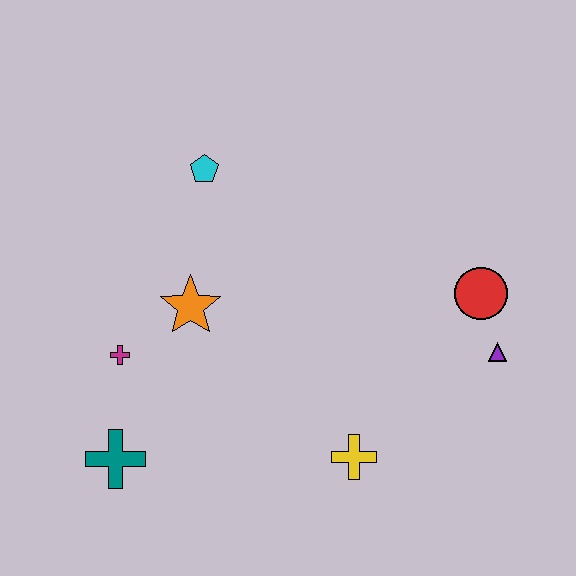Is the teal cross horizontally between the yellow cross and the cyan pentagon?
No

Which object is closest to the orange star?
The magenta cross is closest to the orange star.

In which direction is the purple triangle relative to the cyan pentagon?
The purple triangle is to the right of the cyan pentagon.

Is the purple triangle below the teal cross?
No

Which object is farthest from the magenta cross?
The purple triangle is farthest from the magenta cross.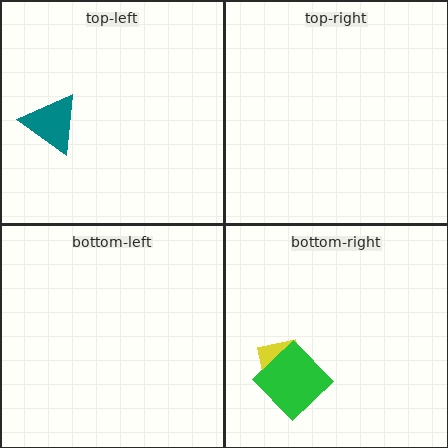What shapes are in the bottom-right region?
The yellow square, the green diamond.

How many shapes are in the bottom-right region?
2.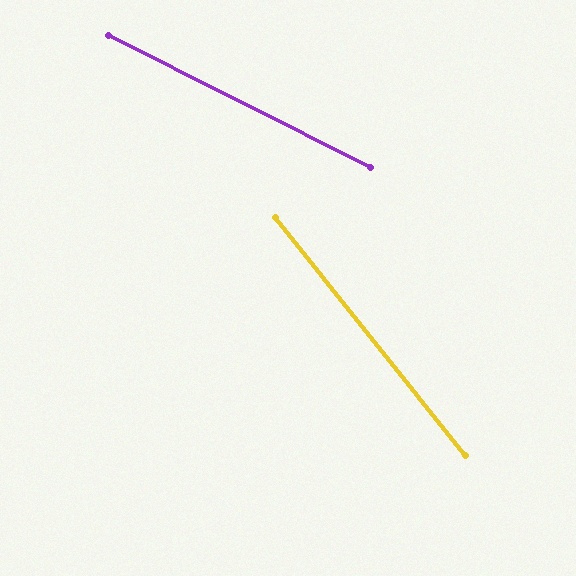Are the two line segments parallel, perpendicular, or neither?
Neither parallel nor perpendicular — they differ by about 25°.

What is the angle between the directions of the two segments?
Approximately 25 degrees.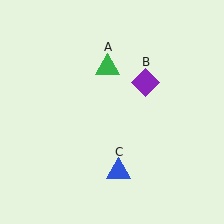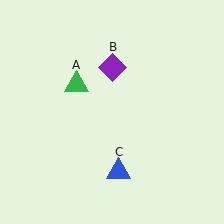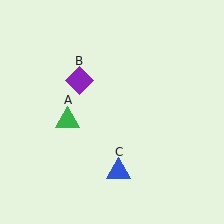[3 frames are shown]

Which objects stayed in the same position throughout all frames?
Blue triangle (object C) remained stationary.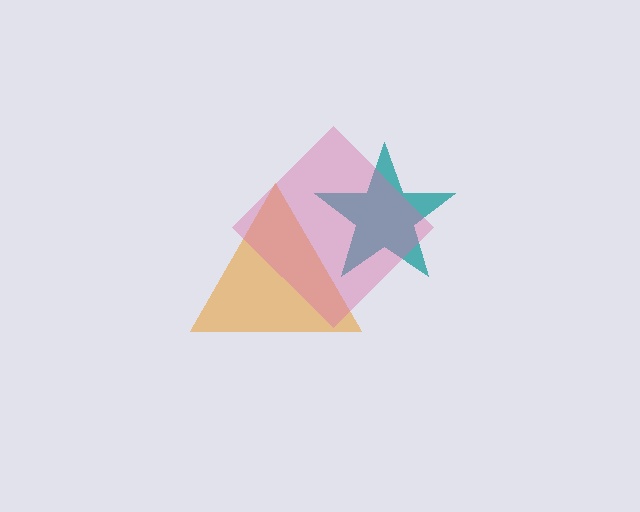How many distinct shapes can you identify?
There are 3 distinct shapes: an orange triangle, a teal star, a pink diamond.